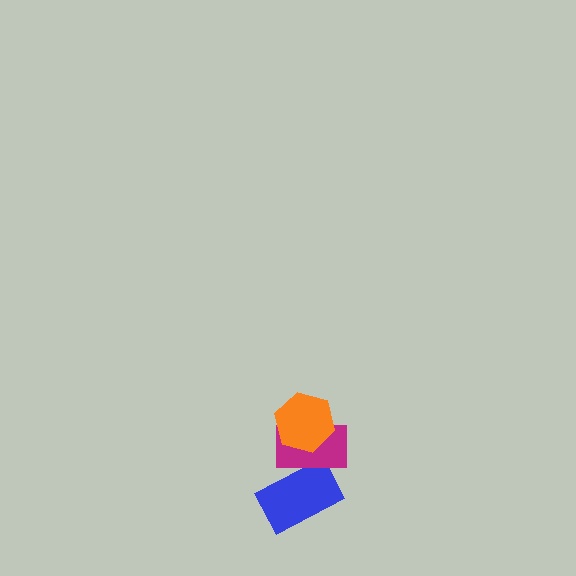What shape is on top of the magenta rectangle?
The orange hexagon is on top of the magenta rectangle.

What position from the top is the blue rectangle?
The blue rectangle is 3rd from the top.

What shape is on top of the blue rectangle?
The magenta rectangle is on top of the blue rectangle.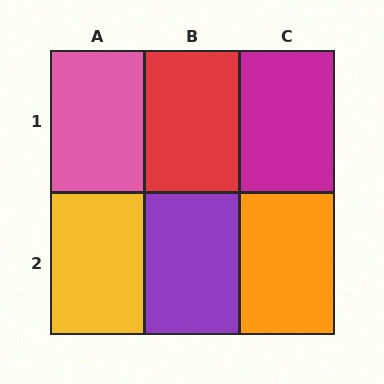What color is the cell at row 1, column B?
Red.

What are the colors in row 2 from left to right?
Yellow, purple, orange.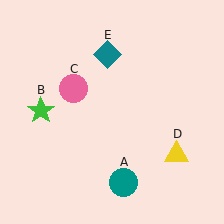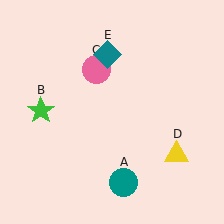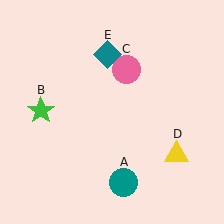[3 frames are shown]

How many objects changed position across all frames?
1 object changed position: pink circle (object C).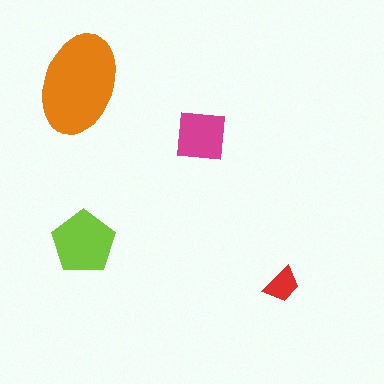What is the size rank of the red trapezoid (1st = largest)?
4th.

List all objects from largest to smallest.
The orange ellipse, the lime pentagon, the magenta square, the red trapezoid.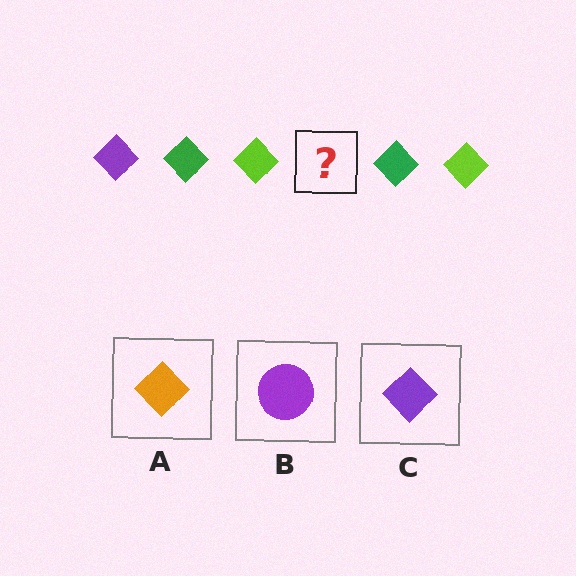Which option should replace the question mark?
Option C.